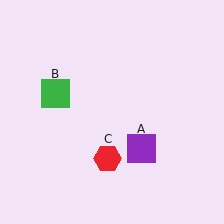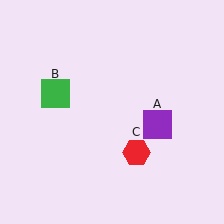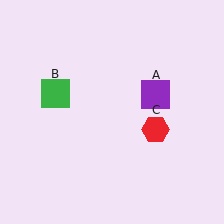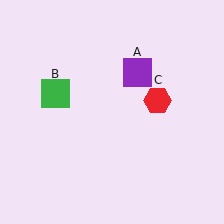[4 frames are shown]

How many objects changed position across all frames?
2 objects changed position: purple square (object A), red hexagon (object C).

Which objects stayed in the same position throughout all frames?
Green square (object B) remained stationary.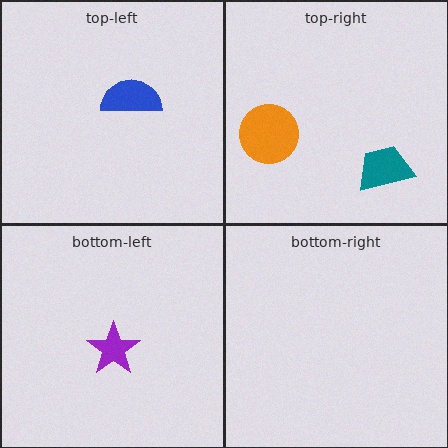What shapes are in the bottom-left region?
The purple star.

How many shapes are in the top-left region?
1.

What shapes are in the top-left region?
The blue semicircle.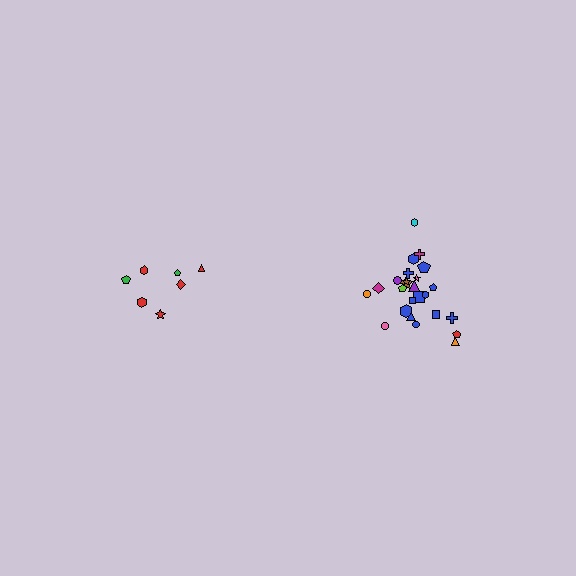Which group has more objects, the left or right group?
The right group.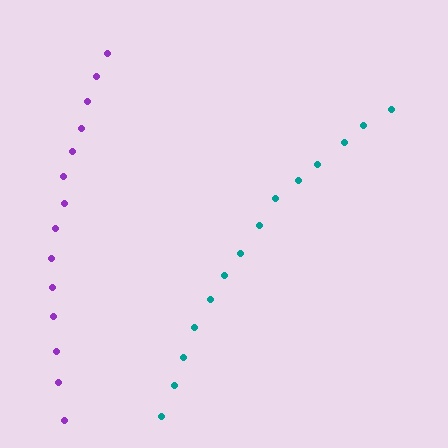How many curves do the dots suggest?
There are 2 distinct paths.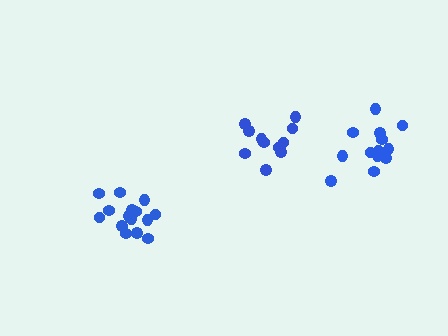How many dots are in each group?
Group 1: 15 dots, Group 2: 11 dots, Group 3: 14 dots (40 total).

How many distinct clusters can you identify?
There are 3 distinct clusters.